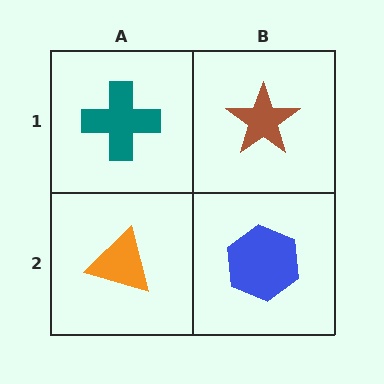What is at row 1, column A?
A teal cross.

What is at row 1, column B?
A brown star.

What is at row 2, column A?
An orange triangle.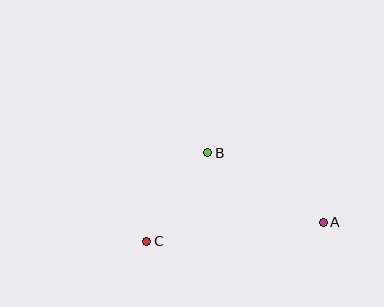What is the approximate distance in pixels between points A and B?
The distance between A and B is approximately 135 pixels.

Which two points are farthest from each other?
Points A and C are farthest from each other.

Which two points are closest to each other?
Points B and C are closest to each other.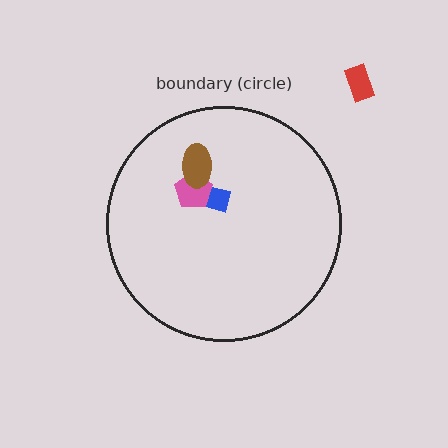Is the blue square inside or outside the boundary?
Inside.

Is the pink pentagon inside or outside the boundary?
Inside.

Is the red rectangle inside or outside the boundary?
Outside.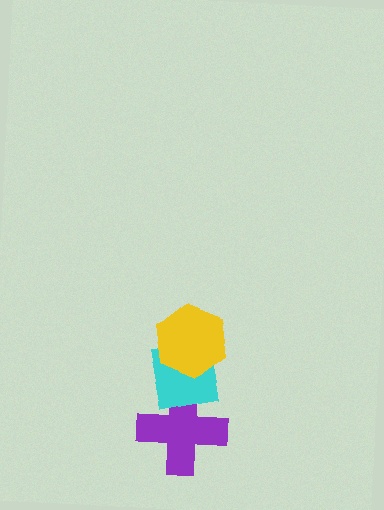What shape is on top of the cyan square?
The yellow hexagon is on top of the cyan square.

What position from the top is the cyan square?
The cyan square is 2nd from the top.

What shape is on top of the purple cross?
The cyan square is on top of the purple cross.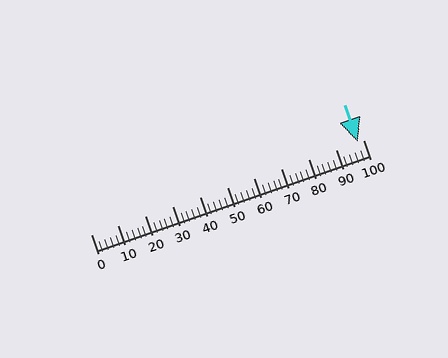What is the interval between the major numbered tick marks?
The major tick marks are spaced 10 units apart.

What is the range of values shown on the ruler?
The ruler shows values from 0 to 100.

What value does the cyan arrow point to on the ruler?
The cyan arrow points to approximately 98.